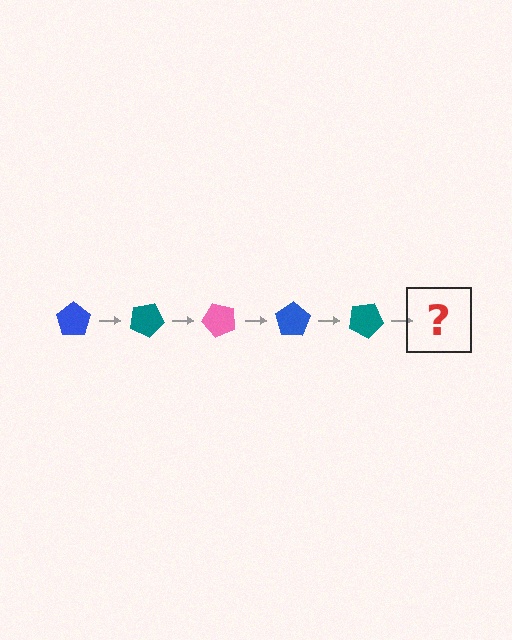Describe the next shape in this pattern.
It should be a pink pentagon, rotated 125 degrees from the start.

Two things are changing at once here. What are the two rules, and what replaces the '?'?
The two rules are that it rotates 25 degrees each step and the color cycles through blue, teal, and pink. The '?' should be a pink pentagon, rotated 125 degrees from the start.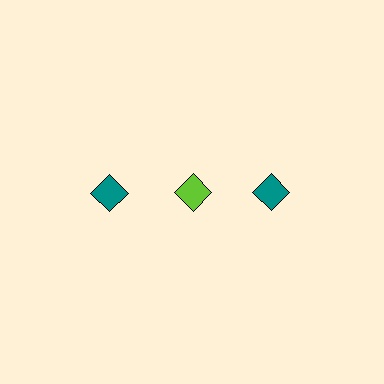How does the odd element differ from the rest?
It has a different color: lime instead of teal.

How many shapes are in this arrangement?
There are 3 shapes arranged in a grid pattern.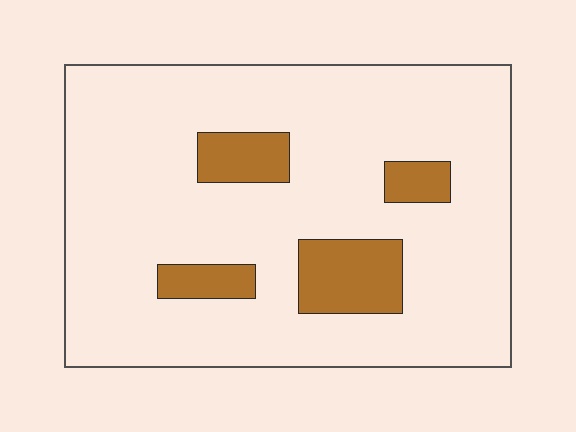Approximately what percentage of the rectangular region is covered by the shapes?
Approximately 15%.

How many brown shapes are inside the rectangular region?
4.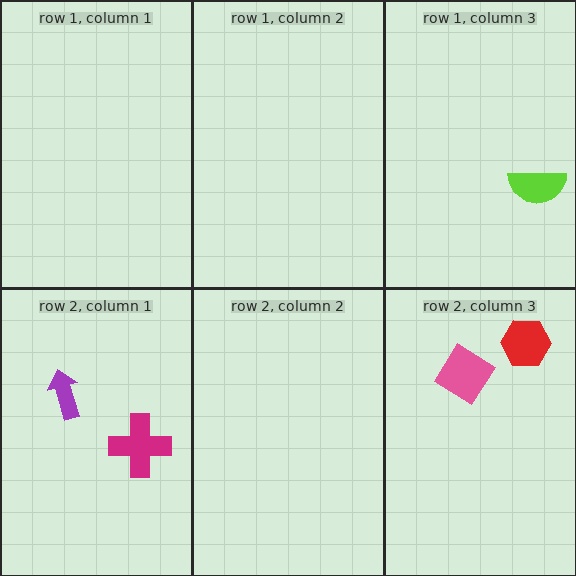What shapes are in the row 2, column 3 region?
The pink diamond, the red hexagon.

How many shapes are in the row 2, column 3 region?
2.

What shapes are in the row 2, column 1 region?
The purple arrow, the magenta cross.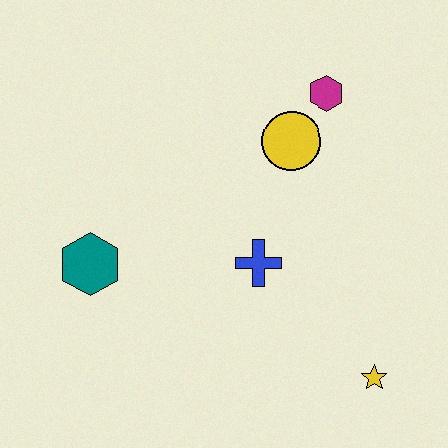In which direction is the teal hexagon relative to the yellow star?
The teal hexagon is to the left of the yellow star.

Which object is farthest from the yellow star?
The teal hexagon is farthest from the yellow star.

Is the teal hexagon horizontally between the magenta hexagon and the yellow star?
No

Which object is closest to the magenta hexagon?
The yellow circle is closest to the magenta hexagon.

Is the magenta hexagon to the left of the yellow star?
Yes